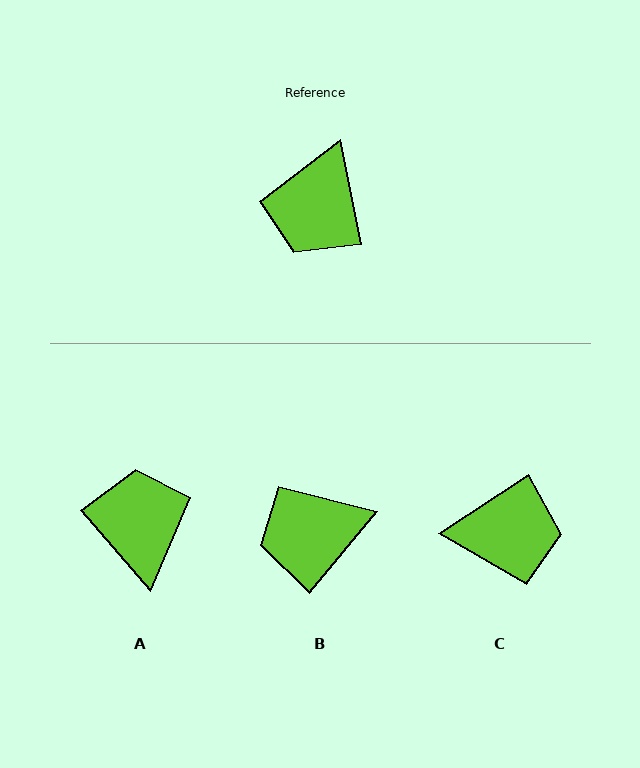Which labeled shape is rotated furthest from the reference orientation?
A, about 151 degrees away.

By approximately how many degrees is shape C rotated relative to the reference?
Approximately 112 degrees counter-clockwise.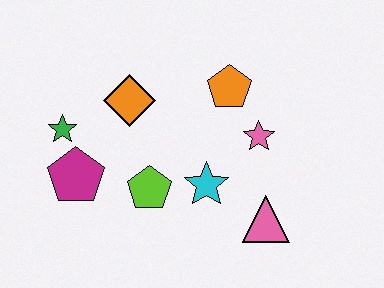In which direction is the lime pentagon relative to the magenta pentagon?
The lime pentagon is to the right of the magenta pentagon.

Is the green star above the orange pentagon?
No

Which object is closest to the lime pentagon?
The cyan star is closest to the lime pentagon.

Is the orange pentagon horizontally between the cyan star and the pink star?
Yes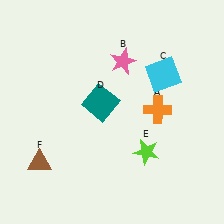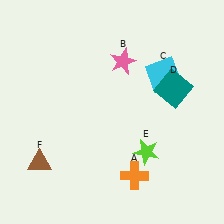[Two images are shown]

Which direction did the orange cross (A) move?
The orange cross (A) moved down.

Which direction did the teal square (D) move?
The teal square (D) moved right.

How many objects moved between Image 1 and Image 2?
2 objects moved between the two images.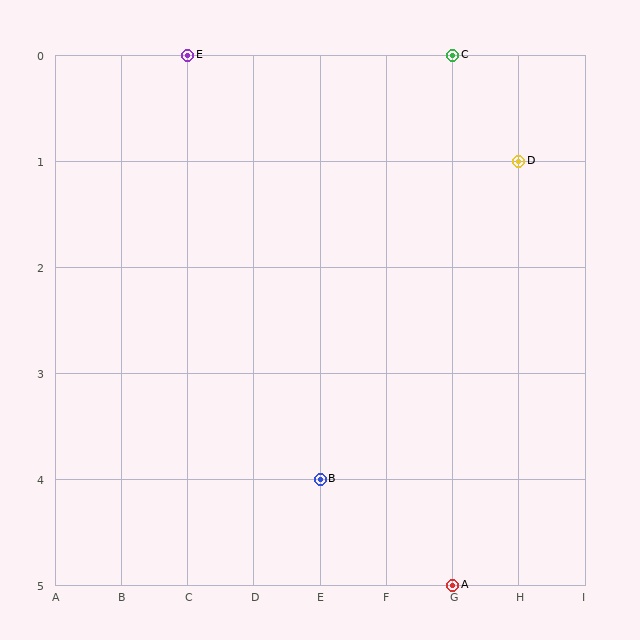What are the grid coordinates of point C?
Point C is at grid coordinates (G, 0).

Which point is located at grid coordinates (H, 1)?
Point D is at (H, 1).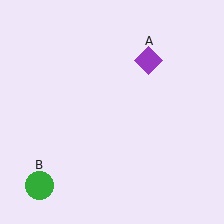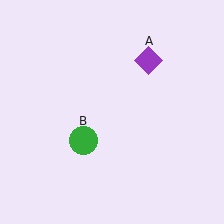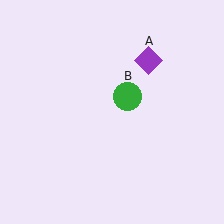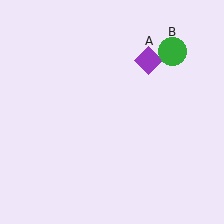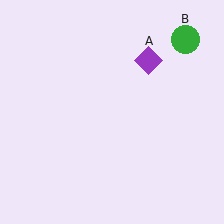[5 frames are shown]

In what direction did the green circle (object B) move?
The green circle (object B) moved up and to the right.